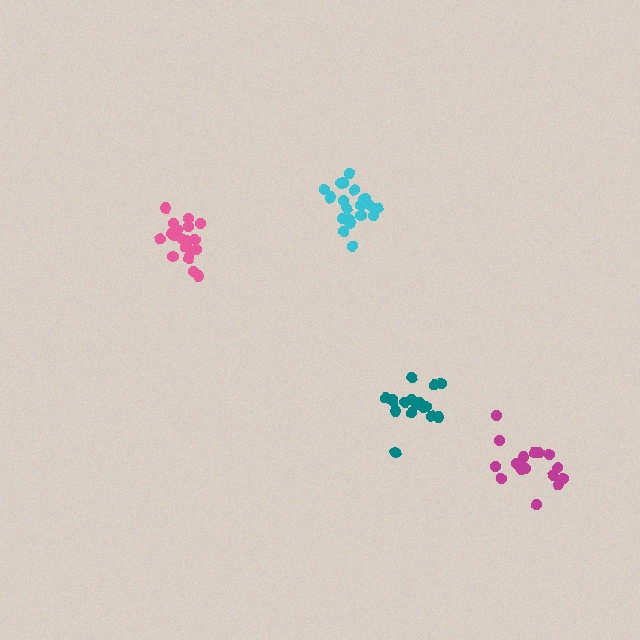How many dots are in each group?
Group 1: 20 dots, Group 2: 19 dots, Group 3: 17 dots, Group 4: 17 dots (73 total).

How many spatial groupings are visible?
There are 4 spatial groupings.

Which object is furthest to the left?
The pink cluster is leftmost.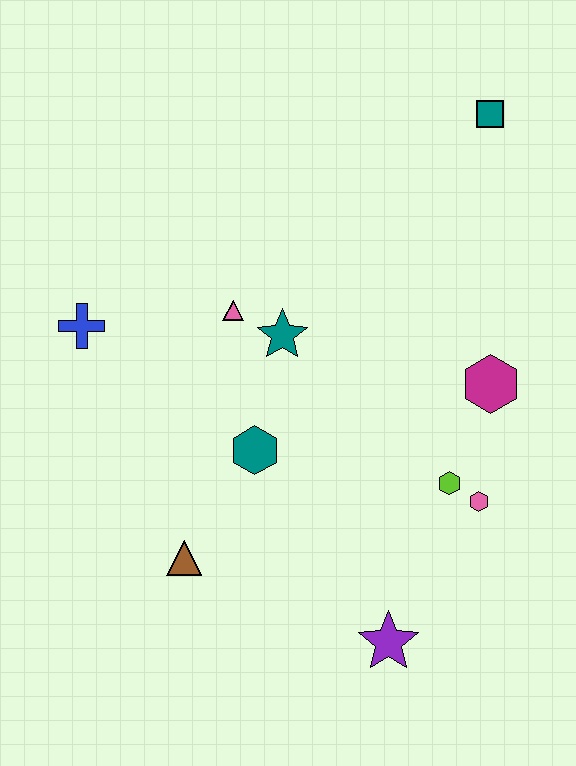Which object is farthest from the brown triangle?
The teal square is farthest from the brown triangle.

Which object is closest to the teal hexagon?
The teal star is closest to the teal hexagon.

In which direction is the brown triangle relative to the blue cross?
The brown triangle is below the blue cross.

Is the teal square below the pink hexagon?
No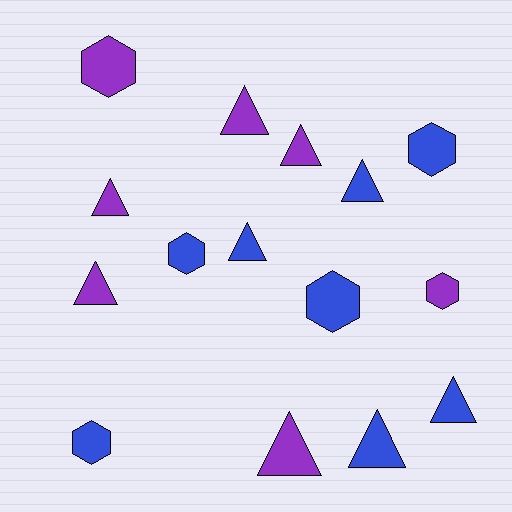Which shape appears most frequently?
Triangle, with 9 objects.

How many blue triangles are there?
There are 4 blue triangles.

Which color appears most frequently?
Blue, with 8 objects.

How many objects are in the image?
There are 15 objects.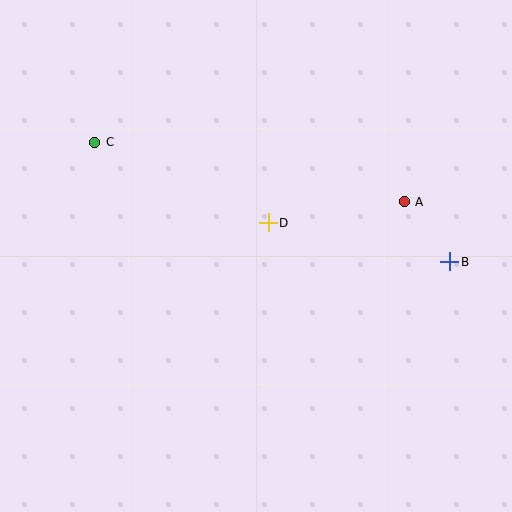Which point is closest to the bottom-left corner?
Point C is closest to the bottom-left corner.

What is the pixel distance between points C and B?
The distance between C and B is 374 pixels.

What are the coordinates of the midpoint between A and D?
The midpoint between A and D is at (336, 212).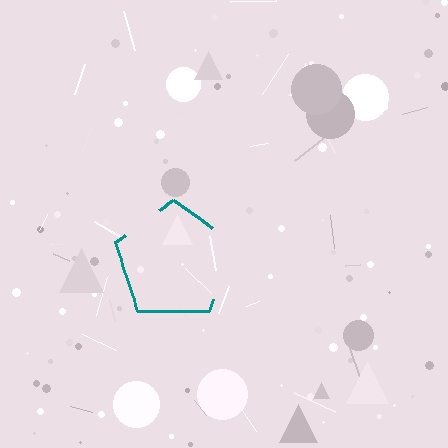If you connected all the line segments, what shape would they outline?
They would outline a pentagon.